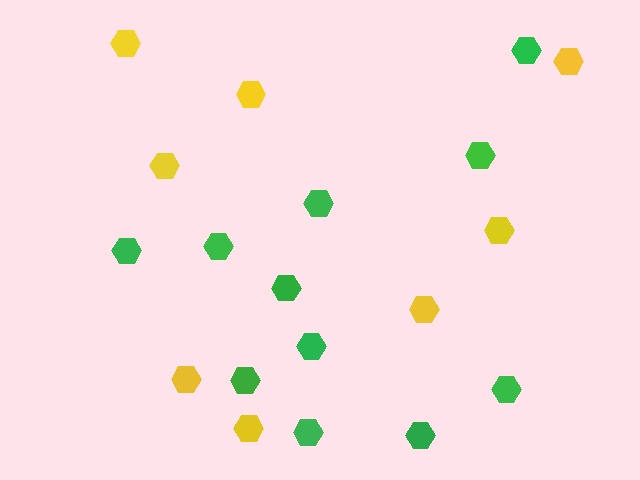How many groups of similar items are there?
There are 2 groups: one group of green hexagons (11) and one group of yellow hexagons (8).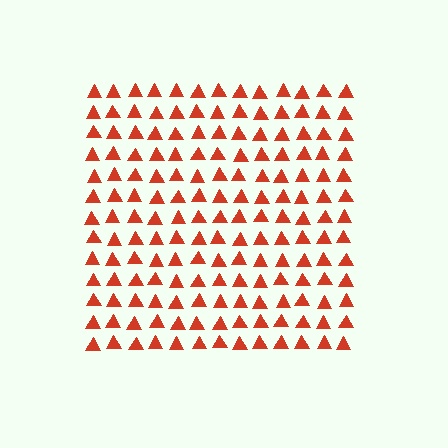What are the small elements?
The small elements are triangles.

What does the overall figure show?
The overall figure shows a square.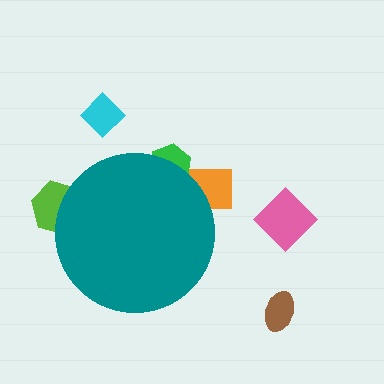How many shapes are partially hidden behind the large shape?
3 shapes are partially hidden.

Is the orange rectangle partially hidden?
Yes, the orange rectangle is partially hidden behind the teal circle.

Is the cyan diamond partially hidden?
No, the cyan diamond is fully visible.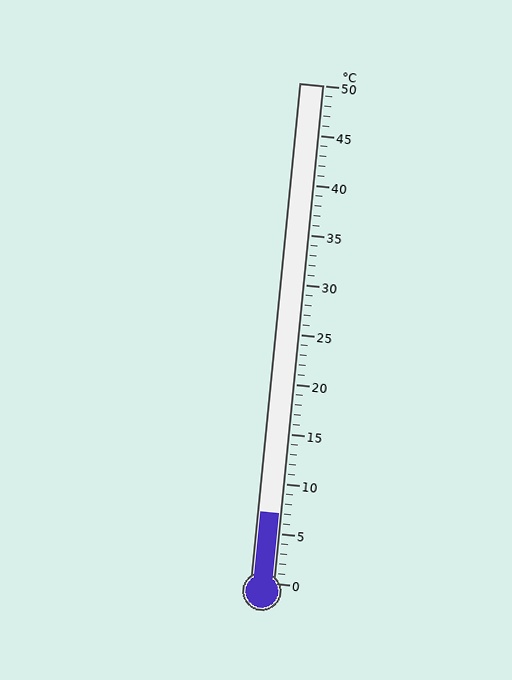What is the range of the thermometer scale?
The thermometer scale ranges from 0°C to 50°C.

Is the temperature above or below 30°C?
The temperature is below 30°C.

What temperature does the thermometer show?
The thermometer shows approximately 7°C.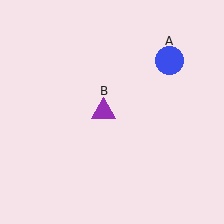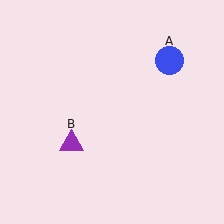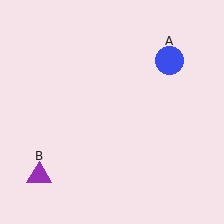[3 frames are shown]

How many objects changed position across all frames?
1 object changed position: purple triangle (object B).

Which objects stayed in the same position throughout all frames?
Blue circle (object A) remained stationary.